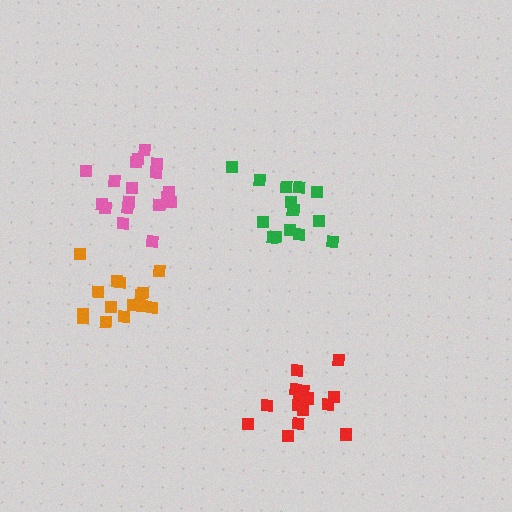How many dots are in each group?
Group 1: 16 dots, Group 2: 14 dots, Group 3: 18 dots, Group 4: 15 dots (63 total).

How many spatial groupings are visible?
There are 4 spatial groupings.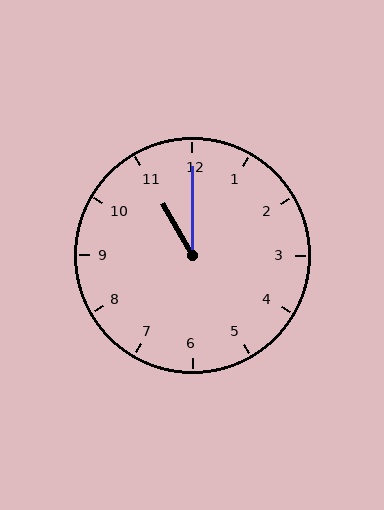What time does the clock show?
11:00.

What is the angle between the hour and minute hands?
Approximately 30 degrees.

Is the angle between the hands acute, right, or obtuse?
It is acute.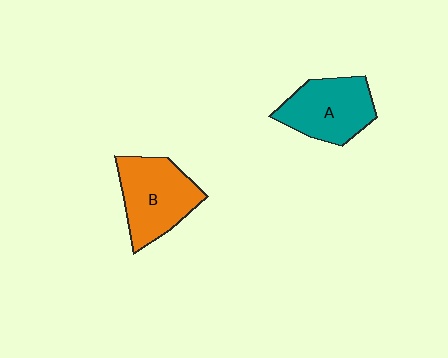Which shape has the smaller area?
Shape A (teal).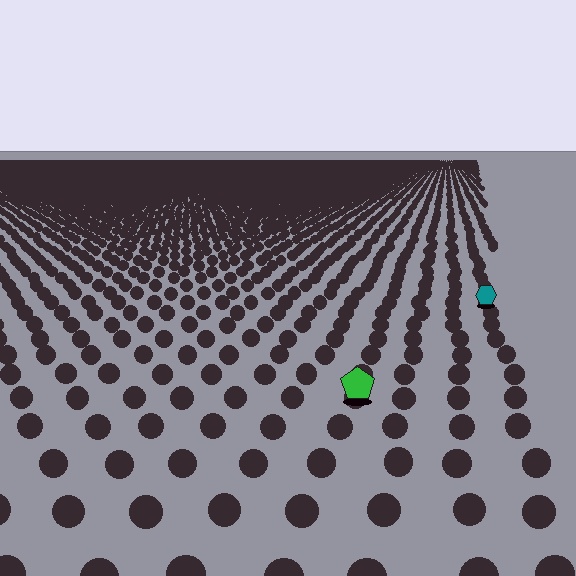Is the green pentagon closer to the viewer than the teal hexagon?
Yes. The green pentagon is closer — you can tell from the texture gradient: the ground texture is coarser near it.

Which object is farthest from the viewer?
The teal hexagon is farthest from the viewer. It appears smaller and the ground texture around it is denser.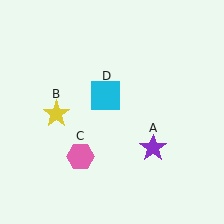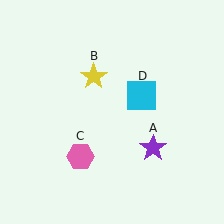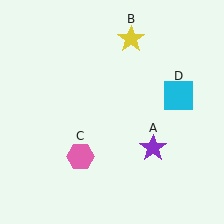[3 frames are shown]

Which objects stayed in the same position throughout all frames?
Purple star (object A) and pink hexagon (object C) remained stationary.